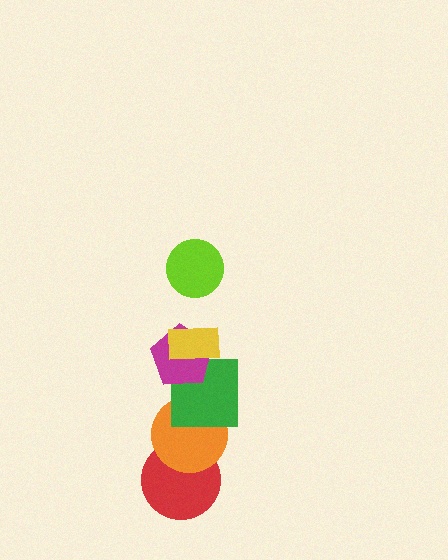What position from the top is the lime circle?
The lime circle is 1st from the top.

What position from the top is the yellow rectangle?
The yellow rectangle is 2nd from the top.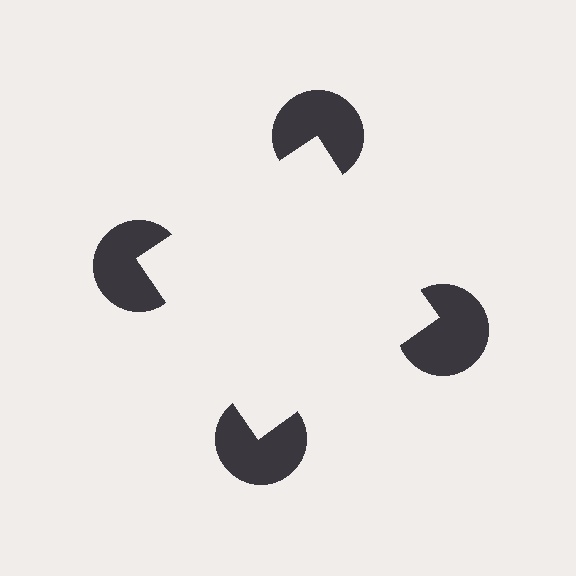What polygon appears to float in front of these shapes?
An illusory square — its edges are inferred from the aligned wedge cuts in the pac-man discs, not physically drawn.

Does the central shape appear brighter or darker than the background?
It typically appears slightly brighter than the background, even though no actual brightness change is drawn.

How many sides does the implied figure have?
4 sides.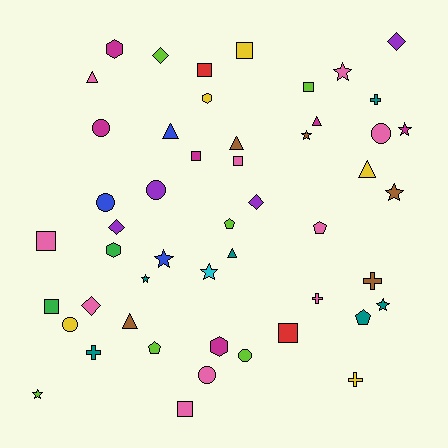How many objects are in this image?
There are 50 objects.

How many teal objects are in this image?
There are 6 teal objects.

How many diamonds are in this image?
There are 5 diamonds.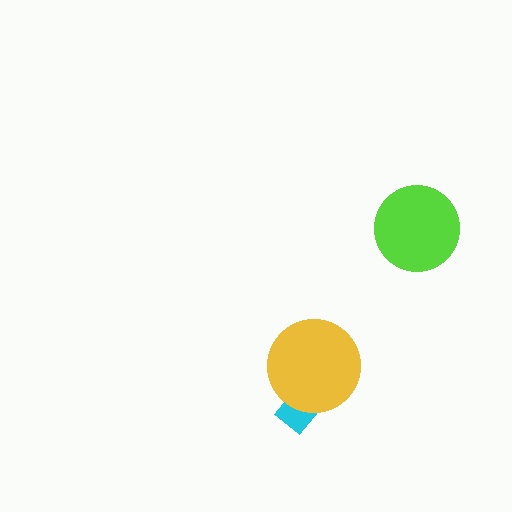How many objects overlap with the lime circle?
0 objects overlap with the lime circle.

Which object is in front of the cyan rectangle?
The yellow circle is in front of the cyan rectangle.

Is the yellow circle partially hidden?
No, no other shape covers it.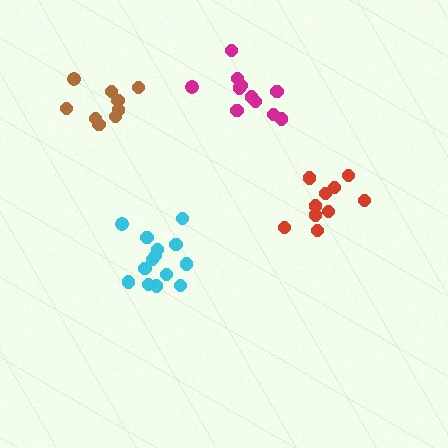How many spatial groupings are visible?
There are 4 spatial groupings.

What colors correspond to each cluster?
The clusters are colored: cyan, brown, magenta, red.